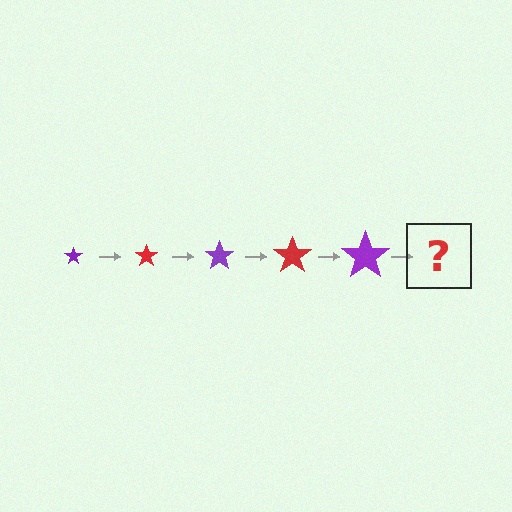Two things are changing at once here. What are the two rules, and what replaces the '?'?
The two rules are that the star grows larger each step and the color cycles through purple and red. The '?' should be a red star, larger than the previous one.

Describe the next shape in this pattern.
It should be a red star, larger than the previous one.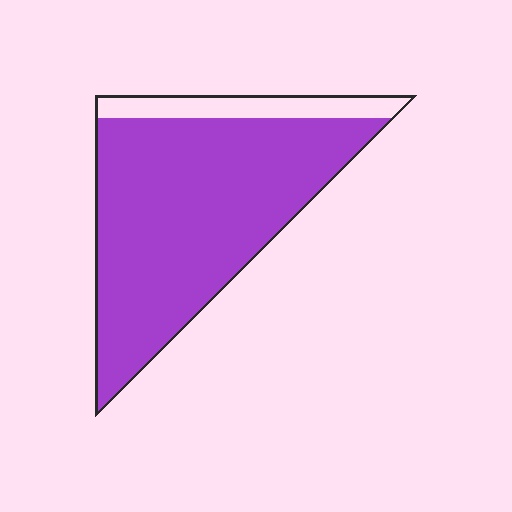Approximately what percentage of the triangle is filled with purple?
Approximately 85%.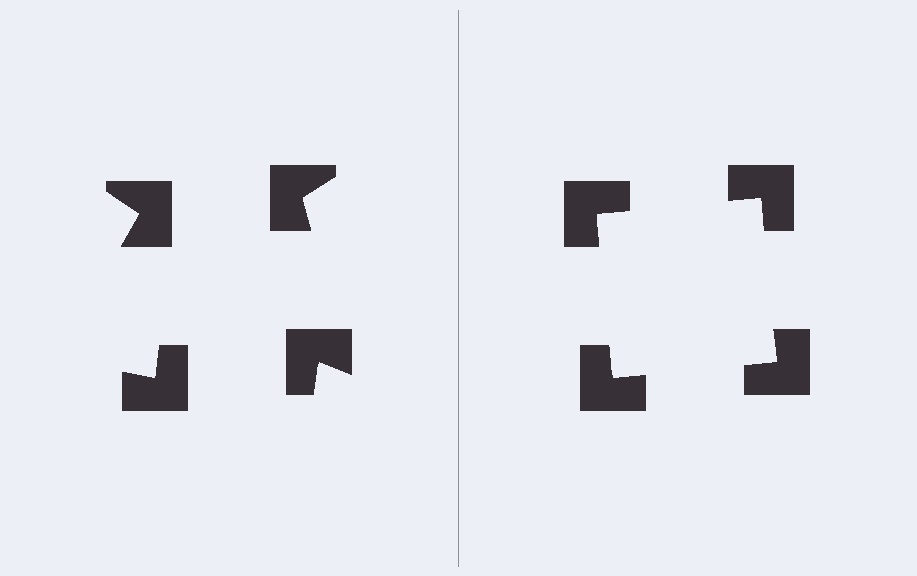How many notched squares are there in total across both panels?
8 — 4 on each side.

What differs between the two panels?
The notched squares are positioned identically on both sides; only the wedge orientations differ. On the right they align to a square; on the left they are misaligned.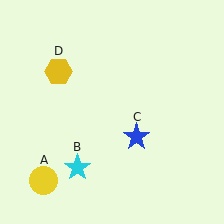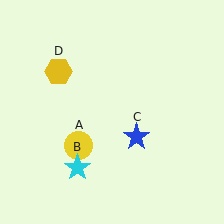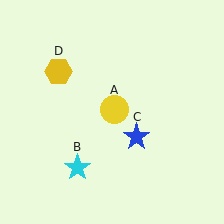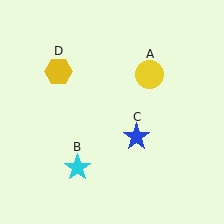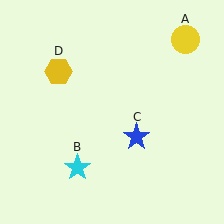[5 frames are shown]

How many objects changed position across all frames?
1 object changed position: yellow circle (object A).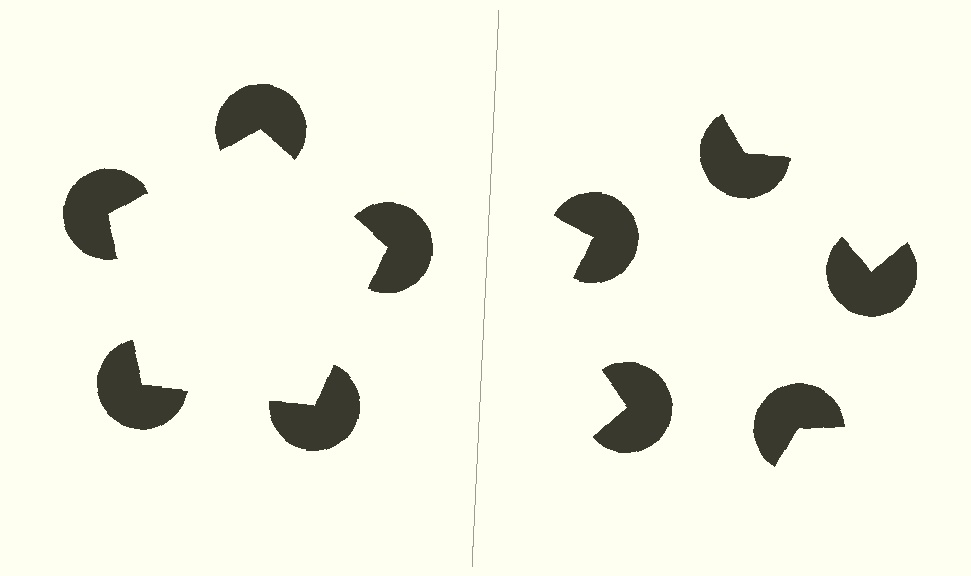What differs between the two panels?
The pac-man discs are positioned identically on both sides; only the wedge orientations differ. On the left they align to a pentagon; on the right they are misaligned.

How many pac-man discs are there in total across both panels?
10 — 5 on each side.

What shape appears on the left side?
An illusory pentagon.